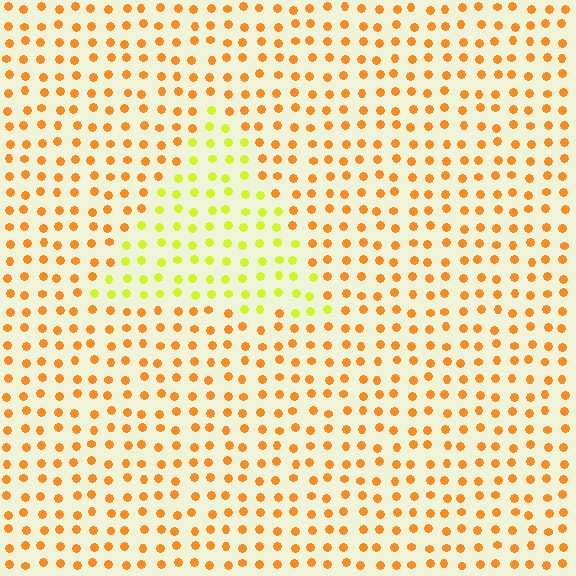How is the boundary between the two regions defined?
The boundary is defined purely by a slight shift in hue (about 43 degrees). Spacing, size, and orientation are identical on both sides.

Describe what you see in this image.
The image is filled with small orange elements in a uniform arrangement. A triangle-shaped region is visible where the elements are tinted to a slightly different hue, forming a subtle color boundary.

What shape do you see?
I see a triangle.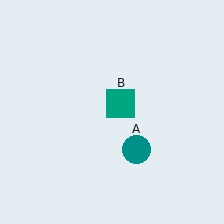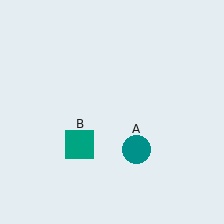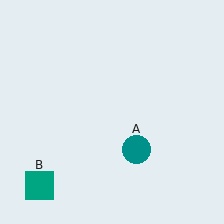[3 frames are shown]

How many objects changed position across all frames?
1 object changed position: teal square (object B).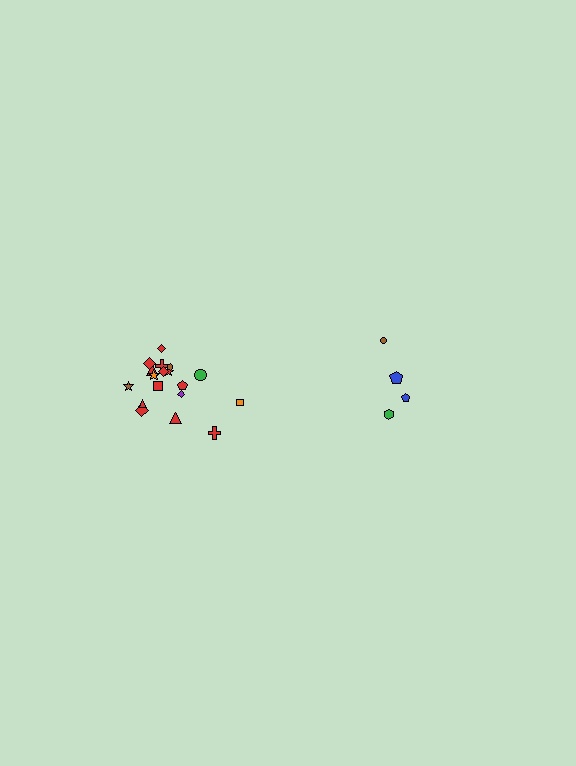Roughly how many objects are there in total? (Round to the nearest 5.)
Roughly 20 objects in total.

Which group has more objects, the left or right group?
The left group.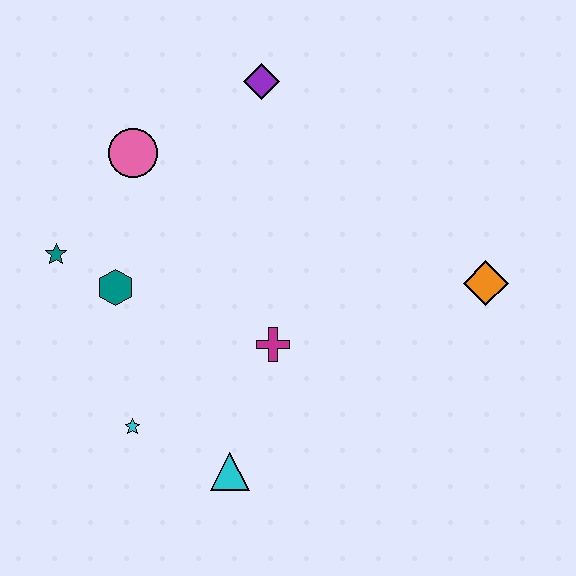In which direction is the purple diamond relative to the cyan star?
The purple diamond is above the cyan star.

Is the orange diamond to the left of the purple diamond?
No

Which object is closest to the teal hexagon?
The teal star is closest to the teal hexagon.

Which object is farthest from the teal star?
The orange diamond is farthest from the teal star.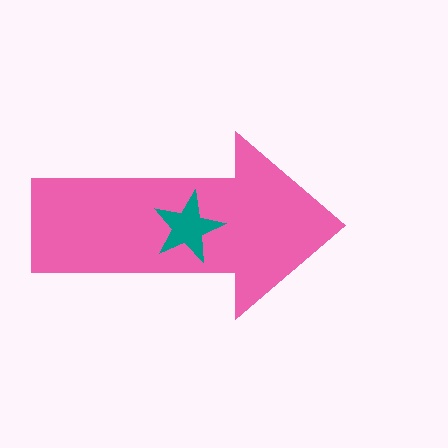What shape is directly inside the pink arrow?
The teal star.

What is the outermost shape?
The pink arrow.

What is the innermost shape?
The teal star.